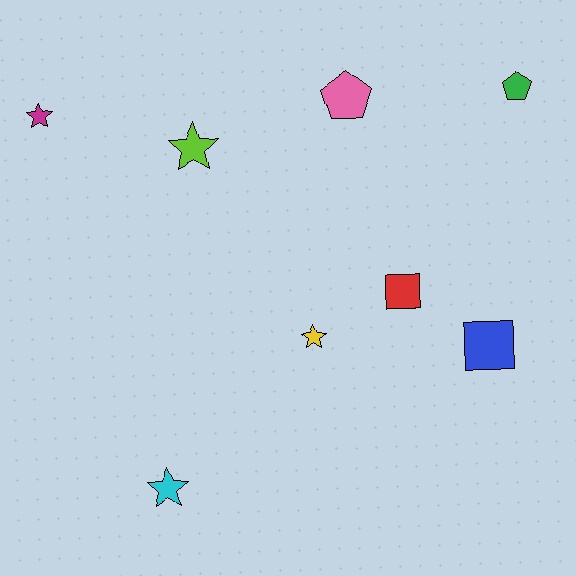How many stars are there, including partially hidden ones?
There are 4 stars.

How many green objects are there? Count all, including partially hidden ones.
There is 1 green object.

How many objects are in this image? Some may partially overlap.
There are 8 objects.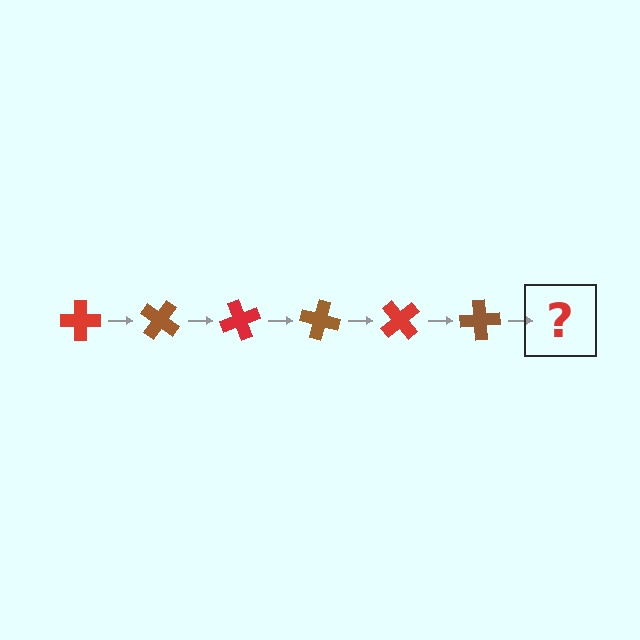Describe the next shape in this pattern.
It should be a red cross, rotated 210 degrees from the start.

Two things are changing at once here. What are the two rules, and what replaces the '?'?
The two rules are that it rotates 35 degrees each step and the color cycles through red and brown. The '?' should be a red cross, rotated 210 degrees from the start.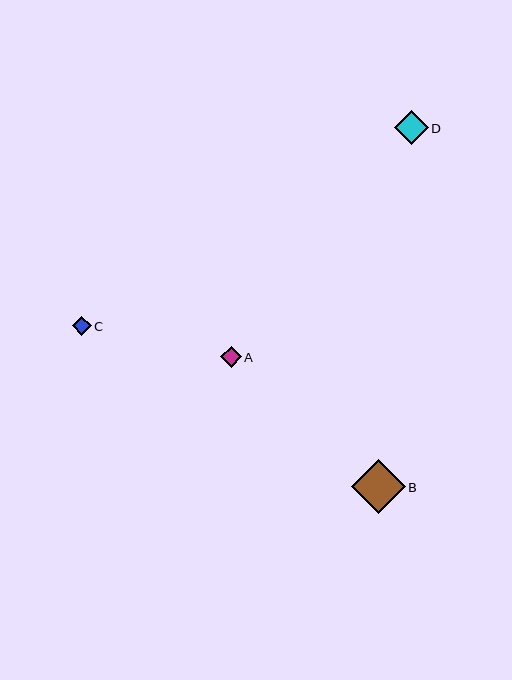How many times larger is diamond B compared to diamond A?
Diamond B is approximately 2.6 times the size of diamond A.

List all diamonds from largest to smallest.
From largest to smallest: B, D, A, C.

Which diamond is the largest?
Diamond B is the largest with a size of approximately 53 pixels.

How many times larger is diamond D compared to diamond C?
Diamond D is approximately 1.8 times the size of diamond C.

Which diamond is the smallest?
Diamond C is the smallest with a size of approximately 18 pixels.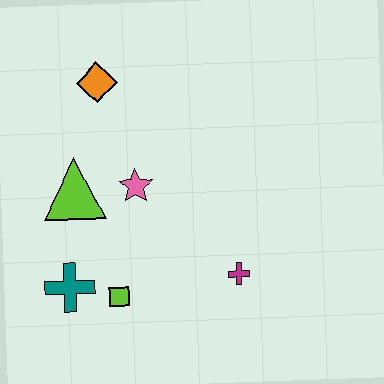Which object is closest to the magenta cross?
The lime square is closest to the magenta cross.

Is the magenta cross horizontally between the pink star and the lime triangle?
No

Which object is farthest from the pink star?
The magenta cross is farthest from the pink star.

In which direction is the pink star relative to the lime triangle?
The pink star is to the right of the lime triangle.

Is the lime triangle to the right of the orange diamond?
No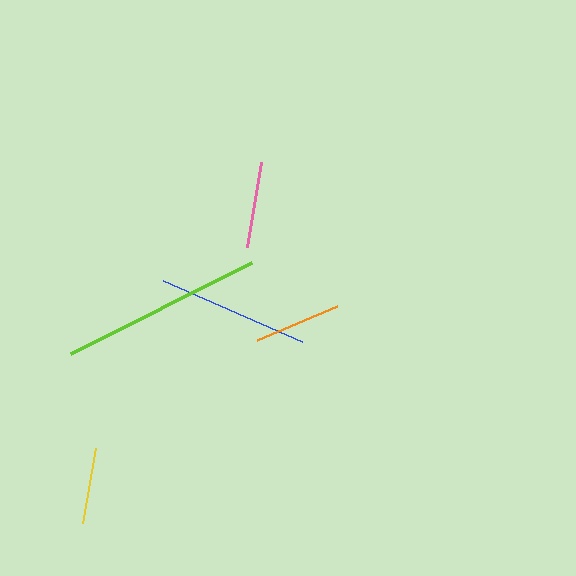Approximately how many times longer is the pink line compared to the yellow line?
The pink line is approximately 1.1 times the length of the yellow line.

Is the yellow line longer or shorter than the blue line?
The blue line is longer than the yellow line.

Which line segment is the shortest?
The yellow line is the shortest at approximately 76 pixels.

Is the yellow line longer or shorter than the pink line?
The pink line is longer than the yellow line.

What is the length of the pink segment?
The pink segment is approximately 85 pixels long.